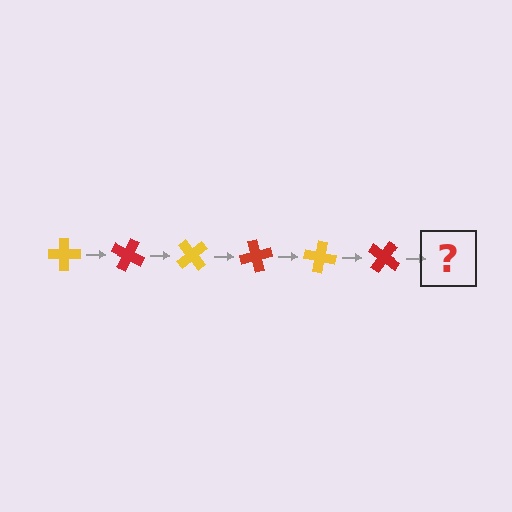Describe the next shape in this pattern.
It should be a yellow cross, rotated 150 degrees from the start.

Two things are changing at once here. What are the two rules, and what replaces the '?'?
The two rules are that it rotates 25 degrees each step and the color cycles through yellow and red. The '?' should be a yellow cross, rotated 150 degrees from the start.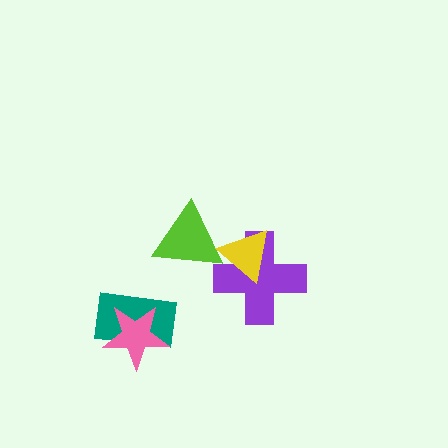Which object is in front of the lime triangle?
The yellow triangle is in front of the lime triangle.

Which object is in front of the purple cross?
The yellow triangle is in front of the purple cross.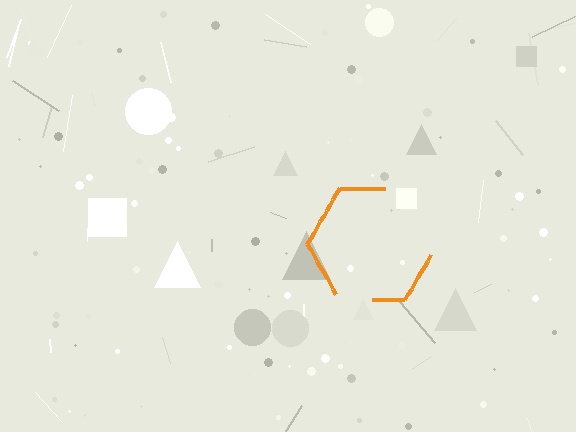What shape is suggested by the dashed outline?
The dashed outline suggests a hexagon.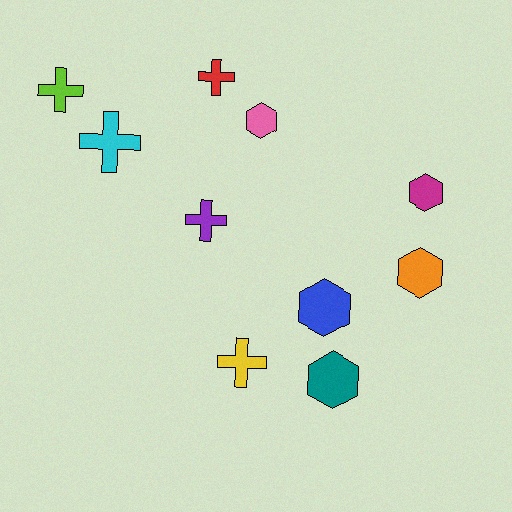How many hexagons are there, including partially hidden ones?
There are 5 hexagons.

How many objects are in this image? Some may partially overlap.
There are 10 objects.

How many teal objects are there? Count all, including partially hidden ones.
There is 1 teal object.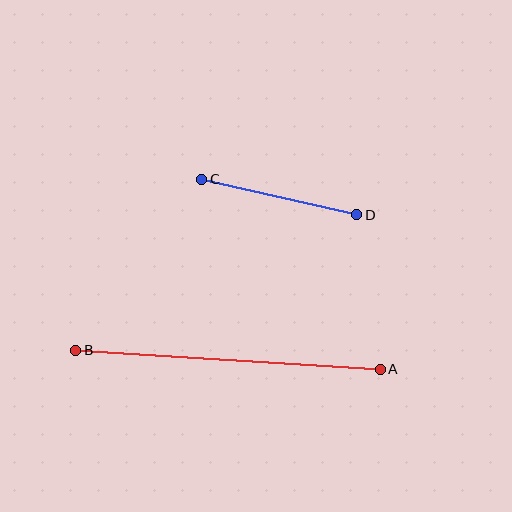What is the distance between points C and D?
The distance is approximately 159 pixels.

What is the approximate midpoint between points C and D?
The midpoint is at approximately (279, 197) pixels.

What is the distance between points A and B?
The distance is approximately 305 pixels.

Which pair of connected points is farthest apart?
Points A and B are farthest apart.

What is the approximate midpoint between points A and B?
The midpoint is at approximately (228, 360) pixels.